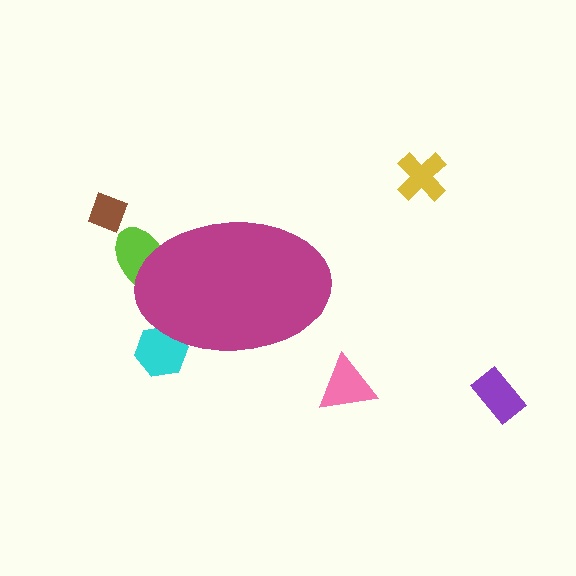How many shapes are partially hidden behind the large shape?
2 shapes are partially hidden.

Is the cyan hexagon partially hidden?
Yes, the cyan hexagon is partially hidden behind the magenta ellipse.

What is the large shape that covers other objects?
A magenta ellipse.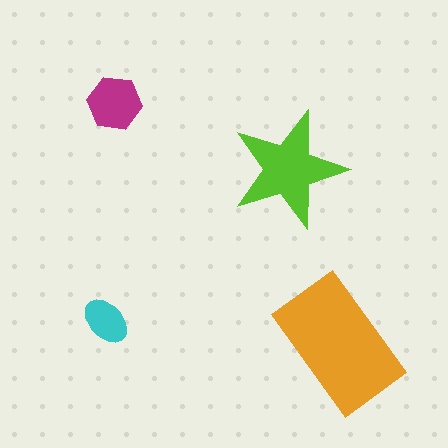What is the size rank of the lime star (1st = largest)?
2nd.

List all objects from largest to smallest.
The orange rectangle, the lime star, the magenta hexagon, the cyan ellipse.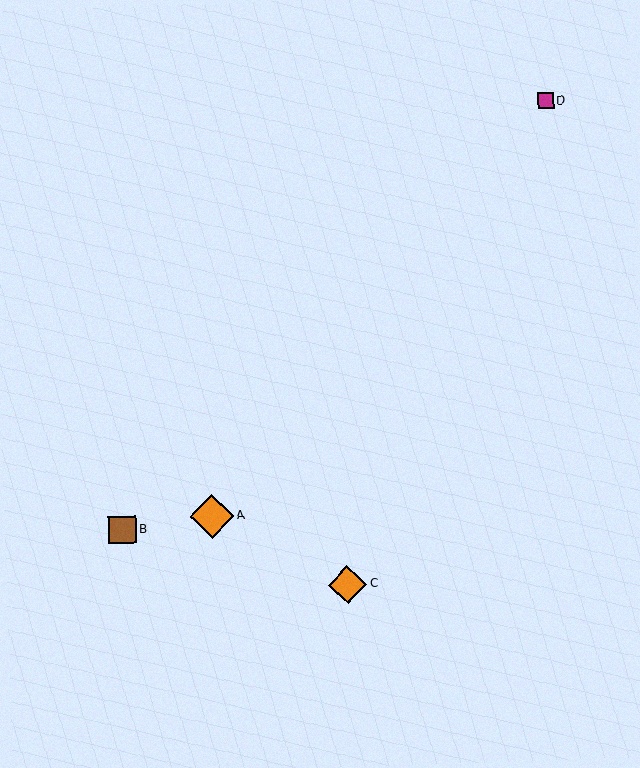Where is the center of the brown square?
The center of the brown square is at (122, 530).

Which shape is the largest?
The orange diamond (labeled A) is the largest.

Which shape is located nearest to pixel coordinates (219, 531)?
The orange diamond (labeled A) at (212, 516) is nearest to that location.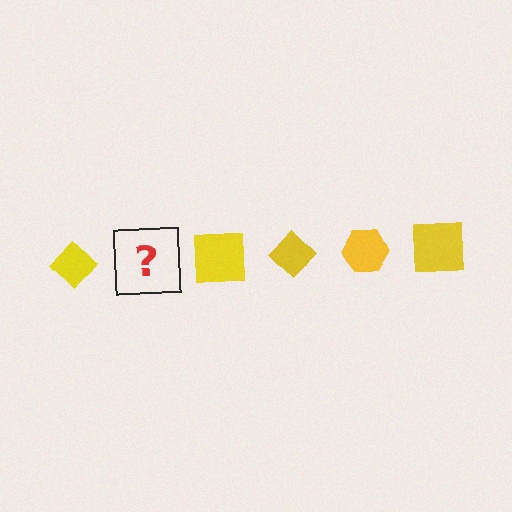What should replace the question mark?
The question mark should be replaced with a yellow hexagon.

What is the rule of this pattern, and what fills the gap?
The rule is that the pattern cycles through diamond, hexagon, square shapes in yellow. The gap should be filled with a yellow hexagon.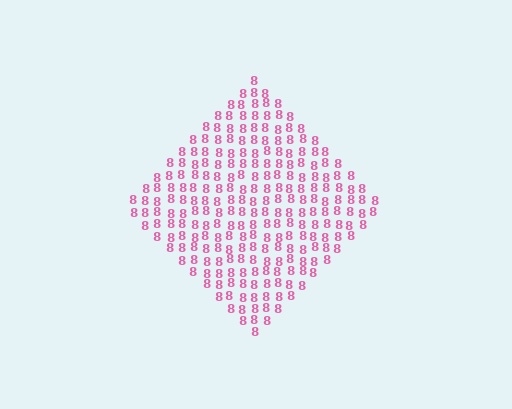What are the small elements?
The small elements are digit 8's.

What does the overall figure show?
The overall figure shows a diamond.